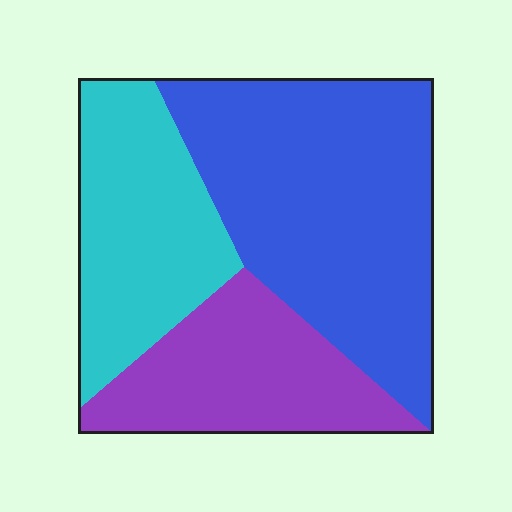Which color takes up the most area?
Blue, at roughly 50%.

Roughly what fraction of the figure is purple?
Purple takes up between a quarter and a half of the figure.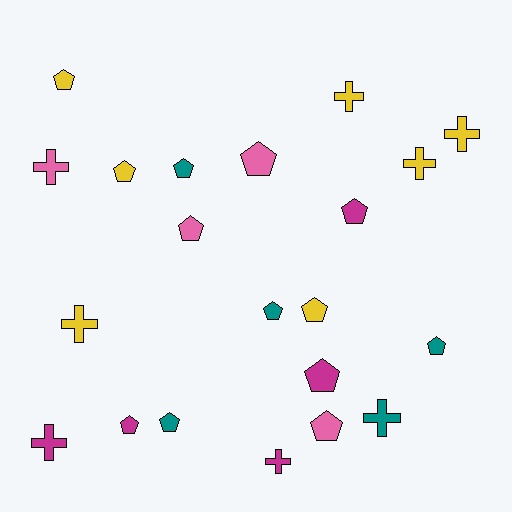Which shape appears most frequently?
Pentagon, with 13 objects.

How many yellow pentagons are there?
There are 3 yellow pentagons.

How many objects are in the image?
There are 21 objects.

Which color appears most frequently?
Yellow, with 7 objects.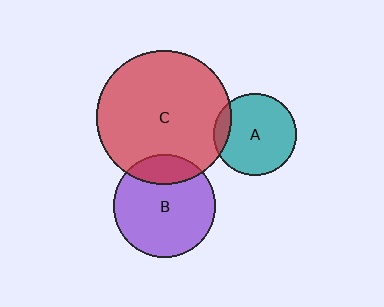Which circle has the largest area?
Circle C (red).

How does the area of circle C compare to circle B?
Approximately 1.7 times.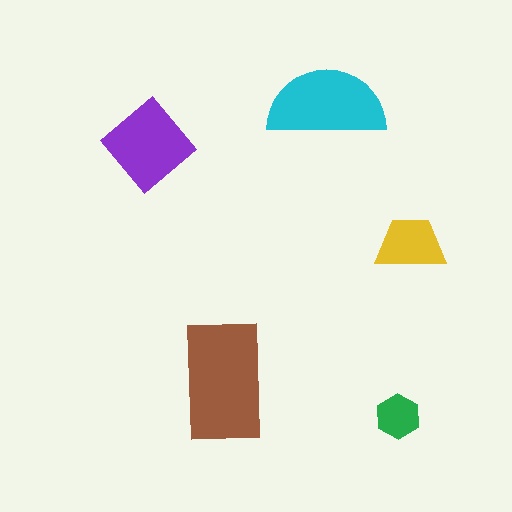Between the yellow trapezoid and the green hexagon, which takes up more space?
The yellow trapezoid.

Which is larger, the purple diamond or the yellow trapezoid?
The purple diamond.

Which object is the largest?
The brown rectangle.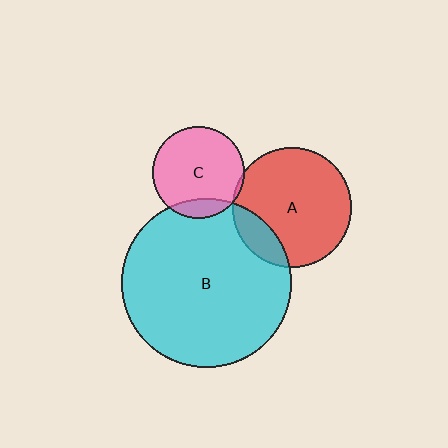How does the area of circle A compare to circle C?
Approximately 1.7 times.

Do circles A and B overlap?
Yes.